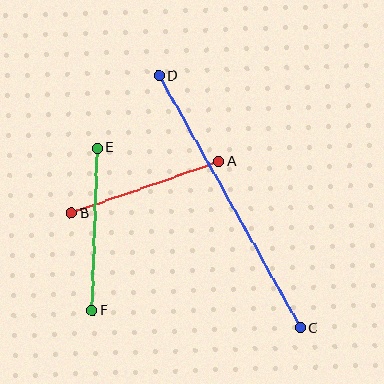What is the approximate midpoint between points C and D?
The midpoint is at approximately (230, 202) pixels.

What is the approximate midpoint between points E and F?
The midpoint is at approximately (94, 229) pixels.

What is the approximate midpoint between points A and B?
The midpoint is at approximately (145, 187) pixels.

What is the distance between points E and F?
The distance is approximately 162 pixels.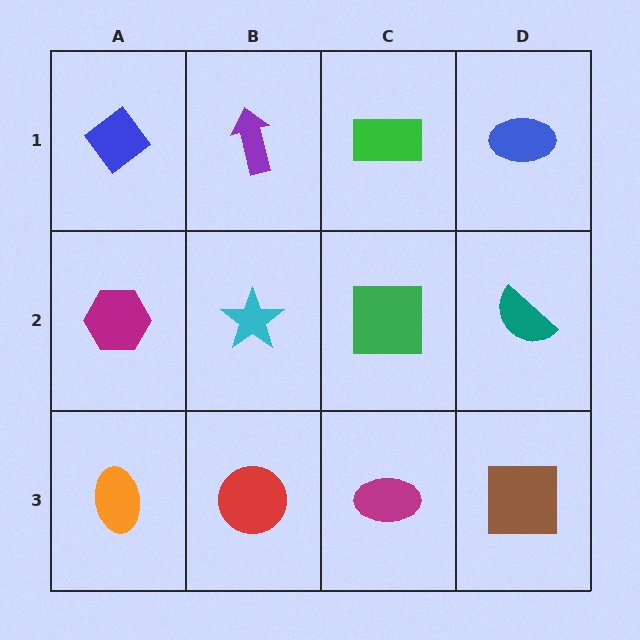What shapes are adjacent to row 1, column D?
A teal semicircle (row 2, column D), a green rectangle (row 1, column C).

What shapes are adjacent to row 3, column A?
A magenta hexagon (row 2, column A), a red circle (row 3, column B).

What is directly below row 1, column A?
A magenta hexagon.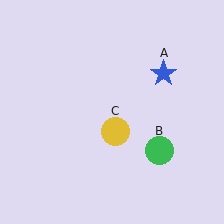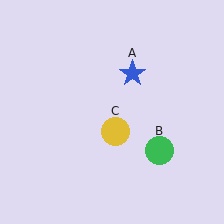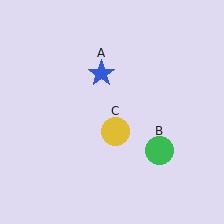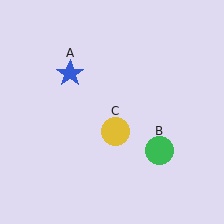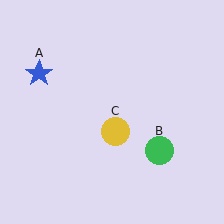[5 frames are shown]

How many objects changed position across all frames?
1 object changed position: blue star (object A).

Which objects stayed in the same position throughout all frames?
Green circle (object B) and yellow circle (object C) remained stationary.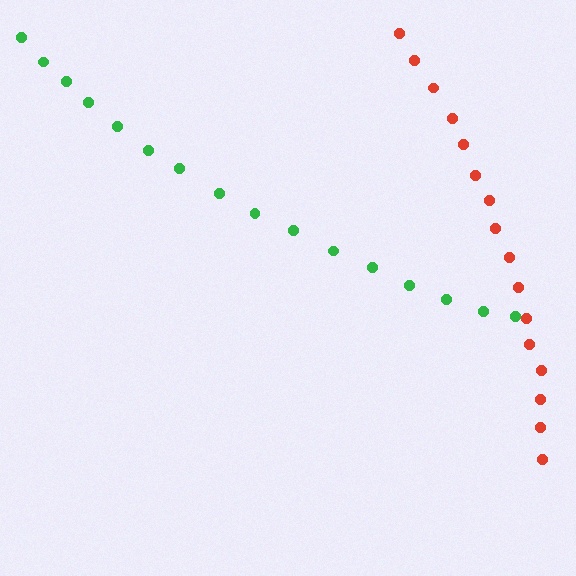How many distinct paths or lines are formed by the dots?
There are 2 distinct paths.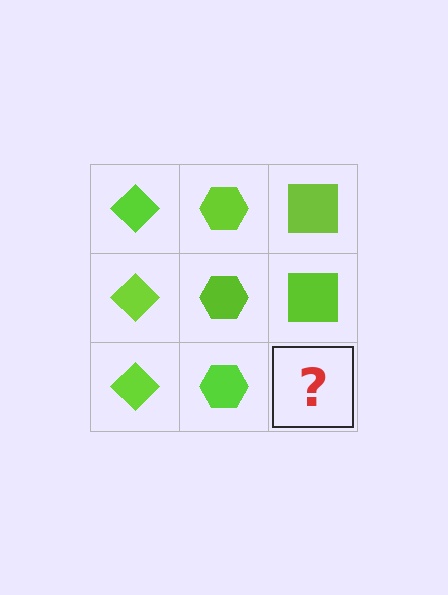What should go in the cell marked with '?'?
The missing cell should contain a lime square.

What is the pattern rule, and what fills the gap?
The rule is that each column has a consistent shape. The gap should be filled with a lime square.